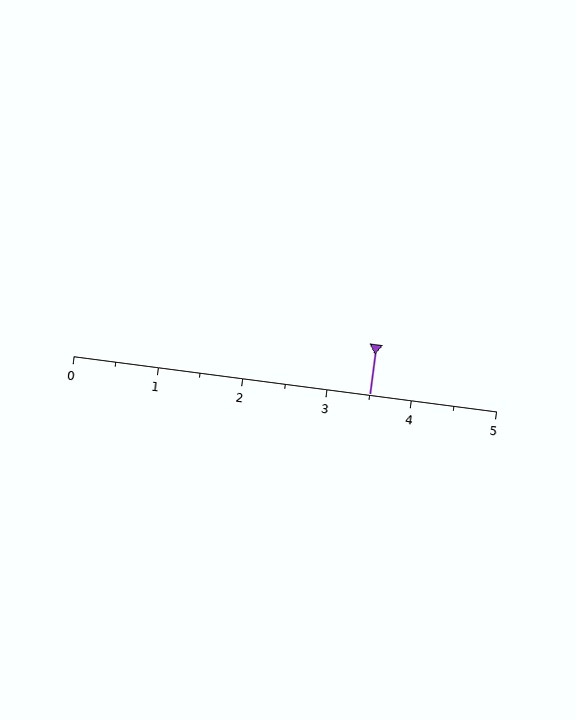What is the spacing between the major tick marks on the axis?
The major ticks are spaced 1 apart.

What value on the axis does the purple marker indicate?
The marker indicates approximately 3.5.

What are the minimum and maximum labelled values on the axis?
The axis runs from 0 to 5.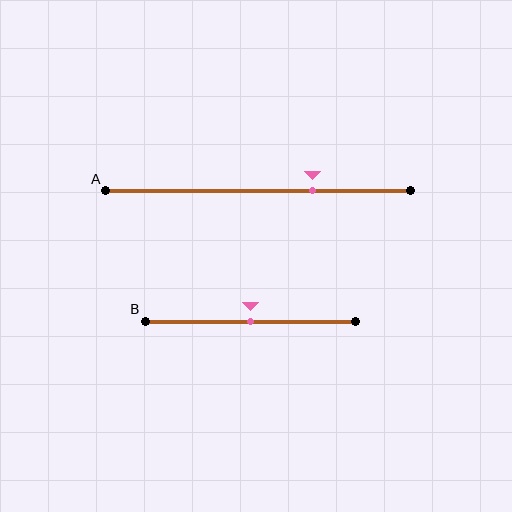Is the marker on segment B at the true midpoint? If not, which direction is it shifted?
Yes, the marker on segment B is at the true midpoint.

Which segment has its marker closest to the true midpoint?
Segment B has its marker closest to the true midpoint.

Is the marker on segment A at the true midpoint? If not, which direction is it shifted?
No, the marker on segment A is shifted to the right by about 18% of the segment length.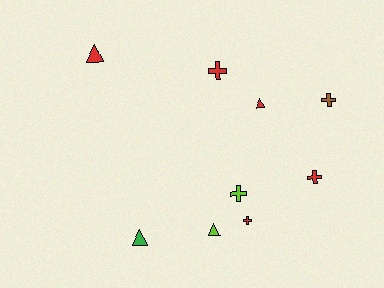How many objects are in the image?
There are 9 objects.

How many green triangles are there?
There is 1 green triangle.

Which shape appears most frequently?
Cross, with 5 objects.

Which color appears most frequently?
Red, with 5 objects.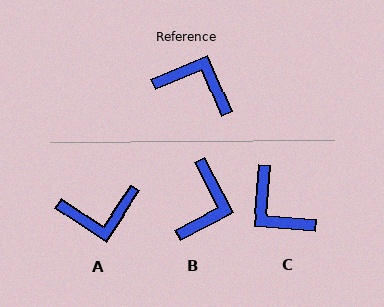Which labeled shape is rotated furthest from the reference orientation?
C, about 152 degrees away.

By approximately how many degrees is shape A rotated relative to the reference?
Approximately 147 degrees clockwise.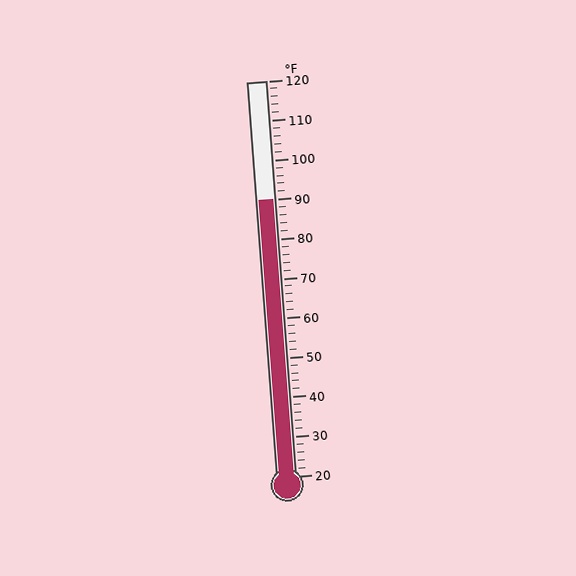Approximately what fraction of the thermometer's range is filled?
The thermometer is filled to approximately 70% of its range.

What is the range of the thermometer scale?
The thermometer scale ranges from 20°F to 120°F.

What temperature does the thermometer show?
The thermometer shows approximately 90°F.